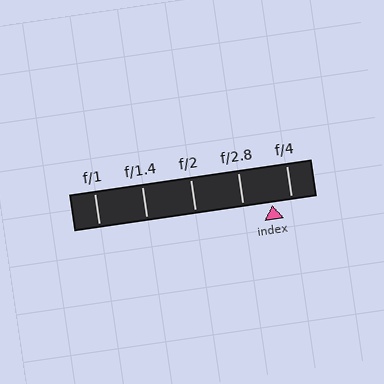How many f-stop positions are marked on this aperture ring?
There are 5 f-stop positions marked.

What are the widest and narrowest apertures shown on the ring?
The widest aperture shown is f/1 and the narrowest is f/4.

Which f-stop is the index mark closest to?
The index mark is closest to f/4.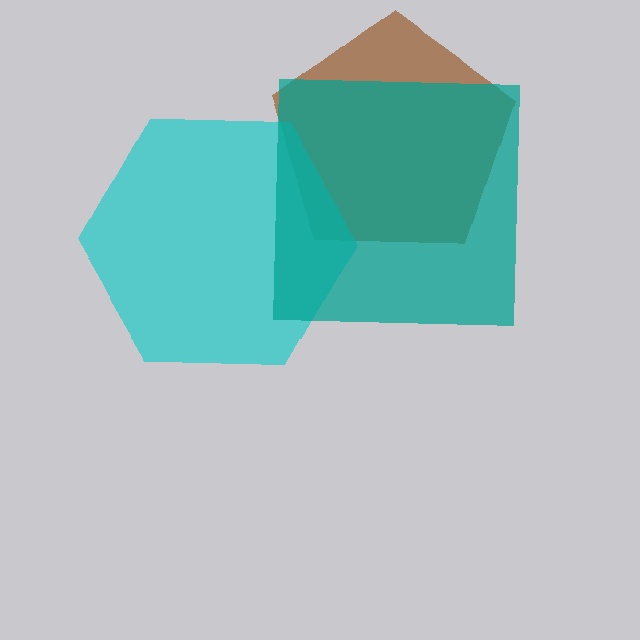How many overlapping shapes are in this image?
There are 3 overlapping shapes in the image.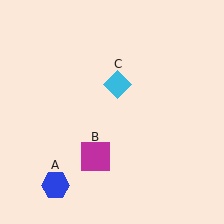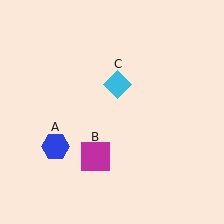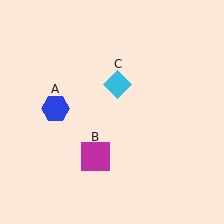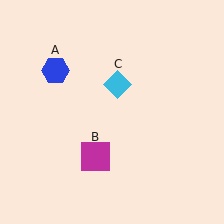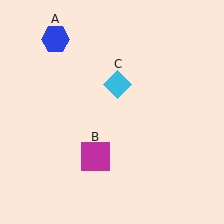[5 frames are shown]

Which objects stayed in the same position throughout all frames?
Magenta square (object B) and cyan diamond (object C) remained stationary.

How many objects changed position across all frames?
1 object changed position: blue hexagon (object A).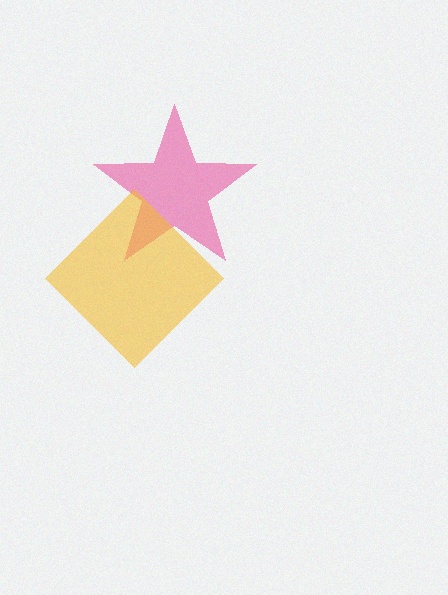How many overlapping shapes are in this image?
There are 2 overlapping shapes in the image.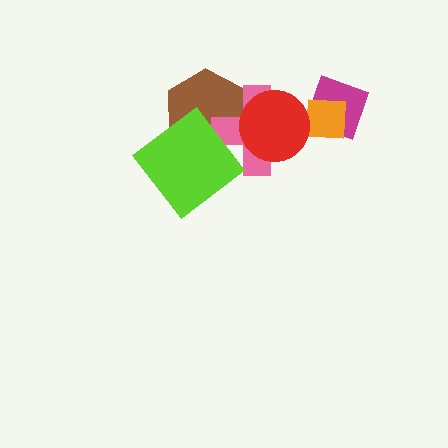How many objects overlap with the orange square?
2 objects overlap with the orange square.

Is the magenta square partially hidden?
Yes, it is partially covered by another shape.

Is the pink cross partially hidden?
Yes, it is partially covered by another shape.